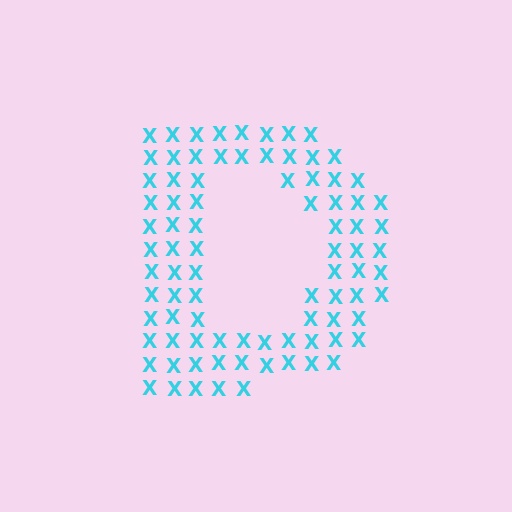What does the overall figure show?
The overall figure shows the letter D.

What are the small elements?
The small elements are letter X's.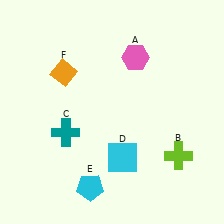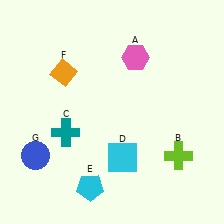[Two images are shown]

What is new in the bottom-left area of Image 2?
A blue circle (G) was added in the bottom-left area of Image 2.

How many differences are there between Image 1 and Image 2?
There is 1 difference between the two images.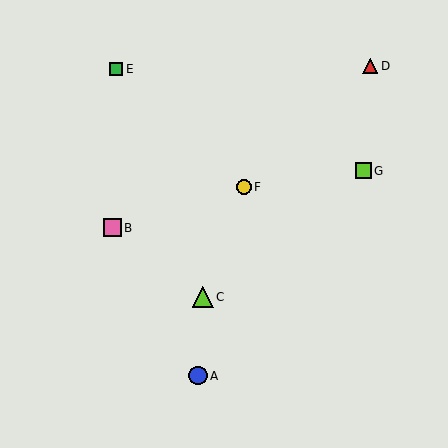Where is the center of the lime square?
The center of the lime square is at (363, 171).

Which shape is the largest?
The lime triangle (labeled C) is the largest.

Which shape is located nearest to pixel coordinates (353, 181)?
The lime square (labeled G) at (363, 171) is nearest to that location.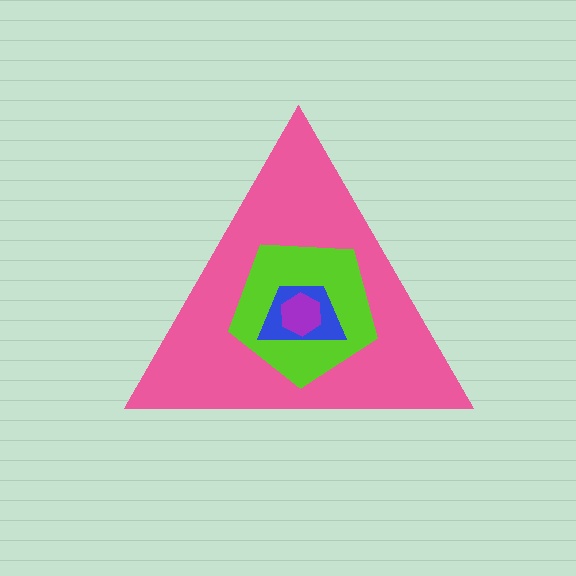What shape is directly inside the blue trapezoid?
The purple hexagon.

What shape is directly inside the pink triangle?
The lime pentagon.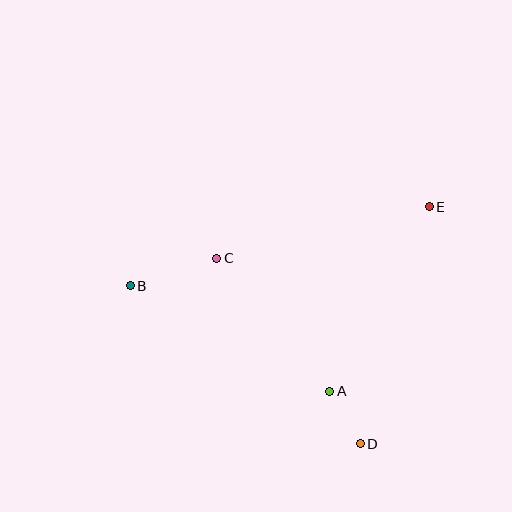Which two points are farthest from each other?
Points B and E are farthest from each other.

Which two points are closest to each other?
Points A and D are closest to each other.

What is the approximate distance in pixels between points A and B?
The distance between A and B is approximately 225 pixels.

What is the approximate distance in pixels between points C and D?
The distance between C and D is approximately 235 pixels.